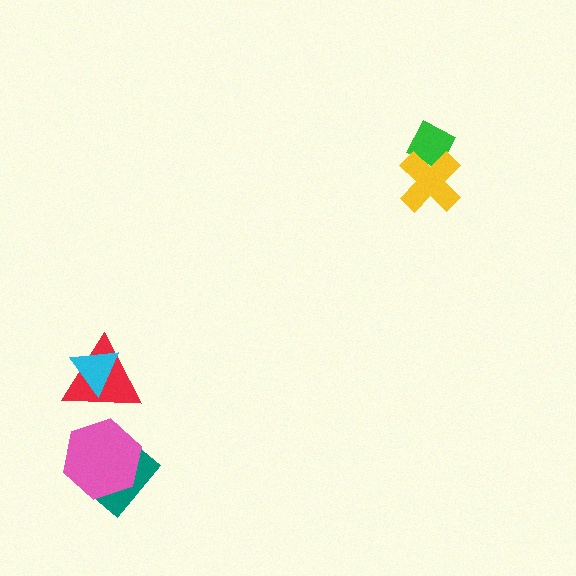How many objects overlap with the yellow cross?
1 object overlaps with the yellow cross.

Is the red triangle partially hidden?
Yes, it is partially covered by another shape.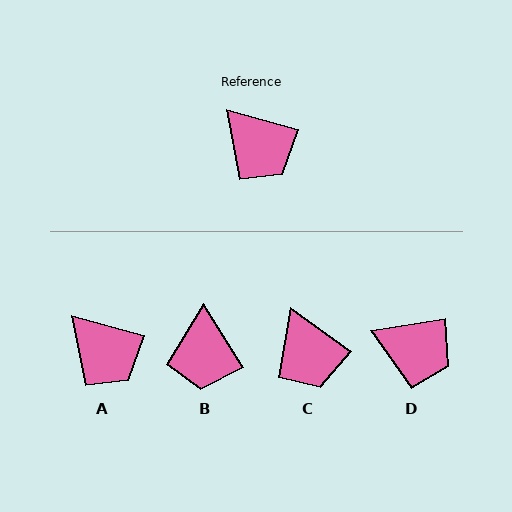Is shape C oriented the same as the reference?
No, it is off by about 20 degrees.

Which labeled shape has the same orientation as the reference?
A.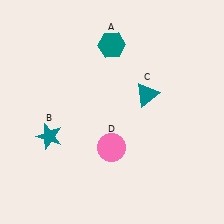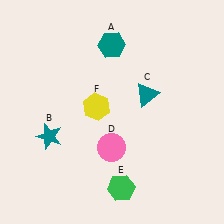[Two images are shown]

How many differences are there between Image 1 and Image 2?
There are 2 differences between the two images.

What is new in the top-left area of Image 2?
A yellow hexagon (F) was added in the top-left area of Image 2.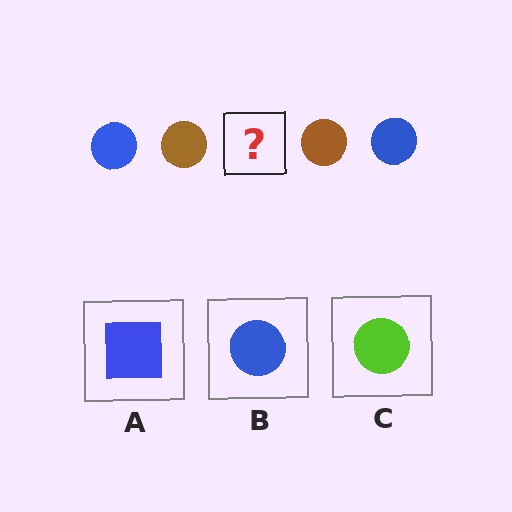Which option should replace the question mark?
Option B.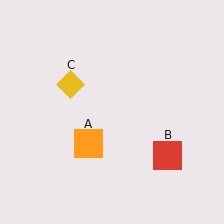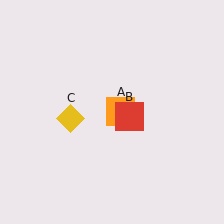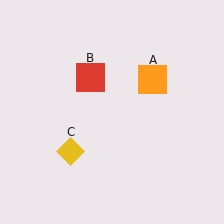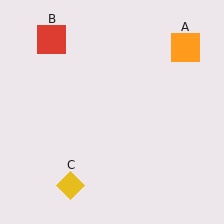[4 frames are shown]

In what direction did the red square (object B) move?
The red square (object B) moved up and to the left.